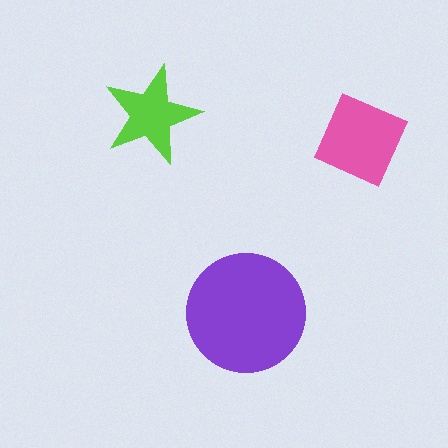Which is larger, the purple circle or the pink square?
The purple circle.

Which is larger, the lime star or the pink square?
The pink square.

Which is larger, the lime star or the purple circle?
The purple circle.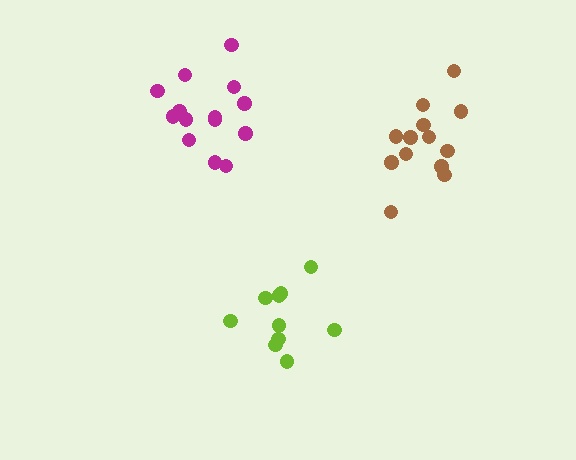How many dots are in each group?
Group 1: 13 dots, Group 2: 10 dots, Group 3: 14 dots (37 total).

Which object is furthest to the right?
The brown cluster is rightmost.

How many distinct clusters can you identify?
There are 3 distinct clusters.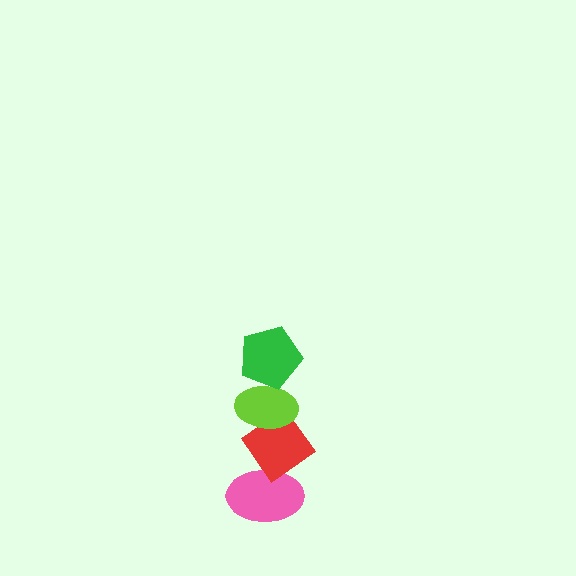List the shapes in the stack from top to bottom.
From top to bottom: the green pentagon, the lime ellipse, the red diamond, the pink ellipse.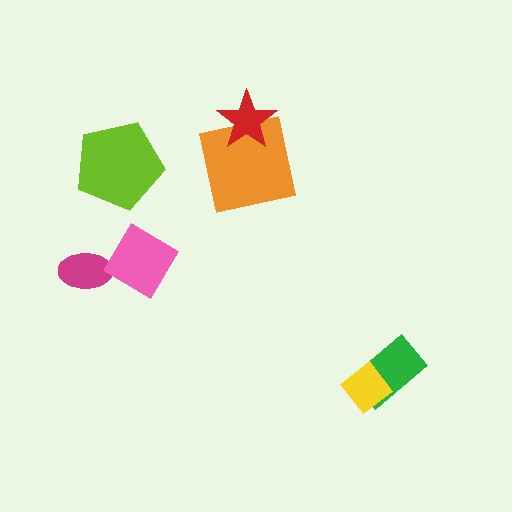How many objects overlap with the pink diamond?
1 object overlaps with the pink diamond.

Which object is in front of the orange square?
The red star is in front of the orange square.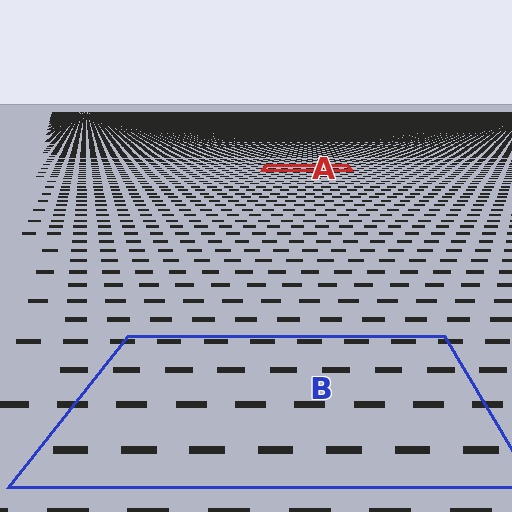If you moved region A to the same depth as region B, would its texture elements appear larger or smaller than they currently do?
They would appear larger. At a closer depth, the same texture elements are projected at a bigger on-screen size.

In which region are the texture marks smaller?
The texture marks are smaller in region A, because it is farther away.